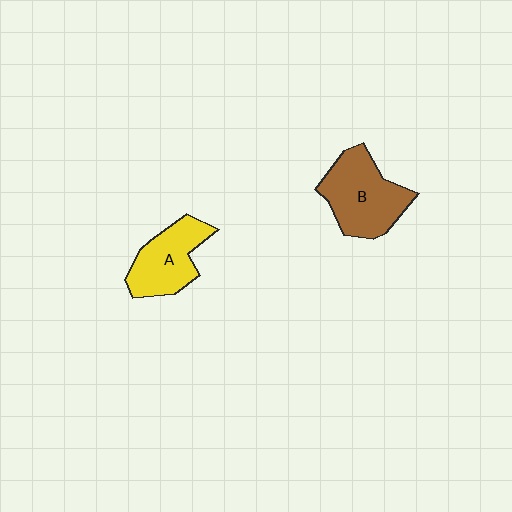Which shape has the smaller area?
Shape A (yellow).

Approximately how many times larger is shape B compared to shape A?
Approximately 1.2 times.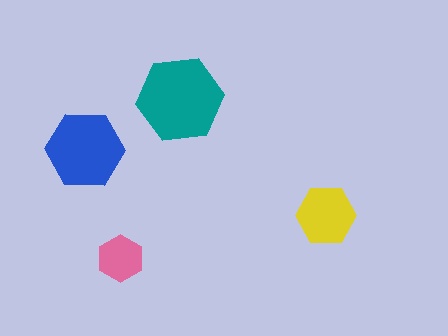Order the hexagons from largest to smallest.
the teal one, the blue one, the yellow one, the pink one.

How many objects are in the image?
There are 4 objects in the image.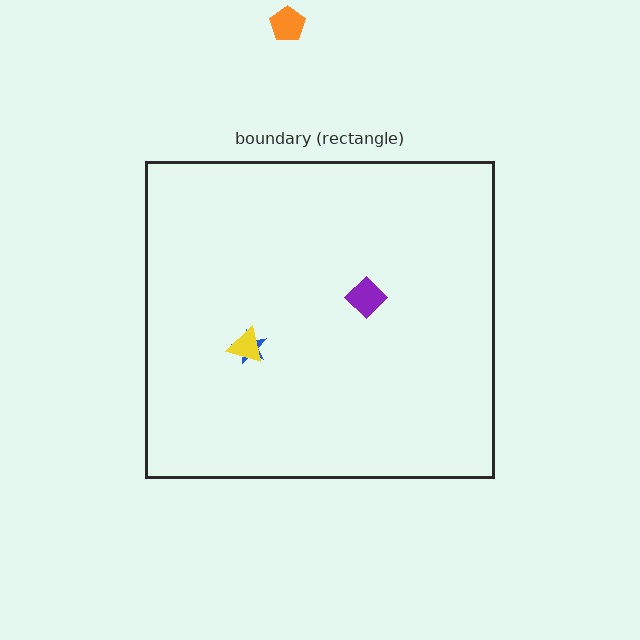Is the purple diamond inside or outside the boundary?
Inside.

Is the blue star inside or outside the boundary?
Inside.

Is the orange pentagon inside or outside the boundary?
Outside.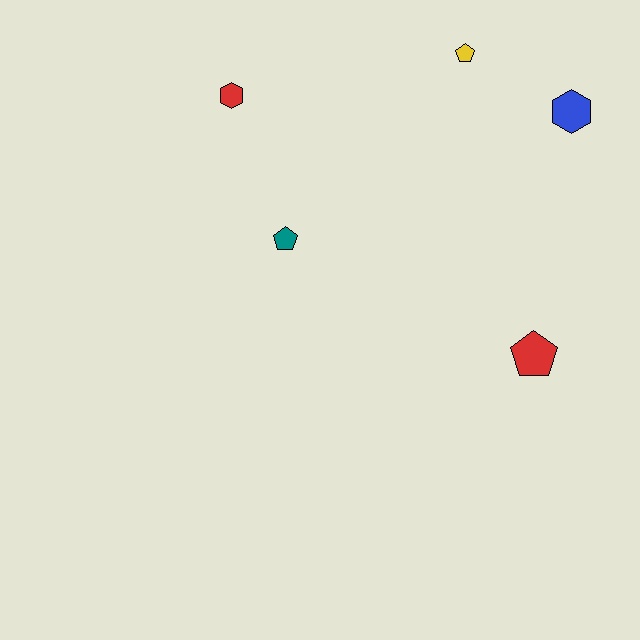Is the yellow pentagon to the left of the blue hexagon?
Yes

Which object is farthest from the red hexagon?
The red pentagon is farthest from the red hexagon.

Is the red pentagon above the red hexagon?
No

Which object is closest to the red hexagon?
The teal pentagon is closest to the red hexagon.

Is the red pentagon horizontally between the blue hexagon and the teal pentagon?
Yes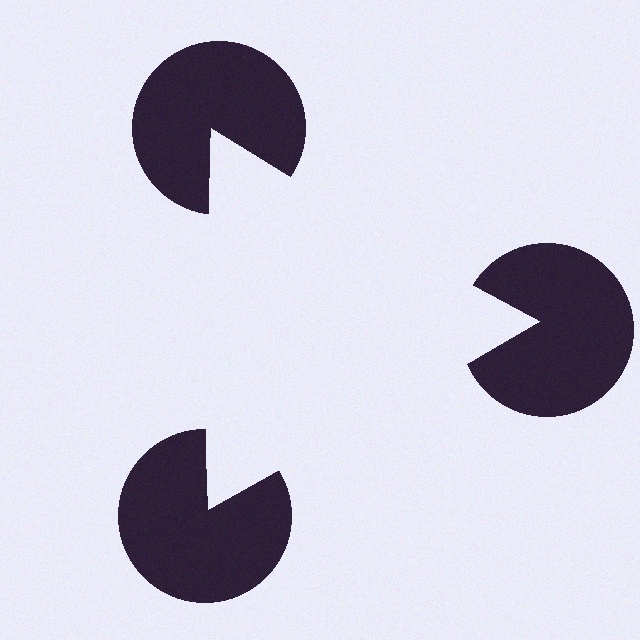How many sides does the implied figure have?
3 sides.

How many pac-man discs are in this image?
There are 3 — one at each vertex of the illusory triangle.